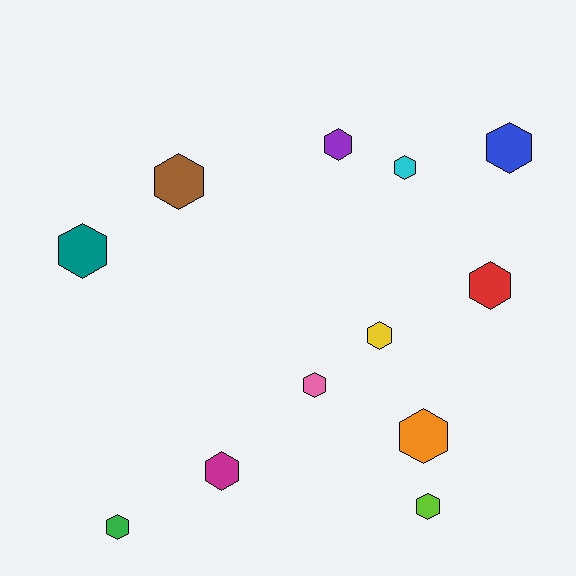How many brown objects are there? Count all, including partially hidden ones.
There is 1 brown object.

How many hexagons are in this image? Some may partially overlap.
There are 12 hexagons.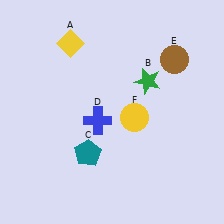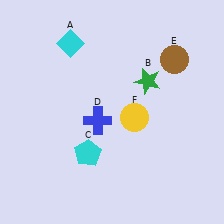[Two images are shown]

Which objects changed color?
A changed from yellow to cyan. C changed from teal to cyan.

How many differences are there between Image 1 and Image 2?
There are 2 differences between the two images.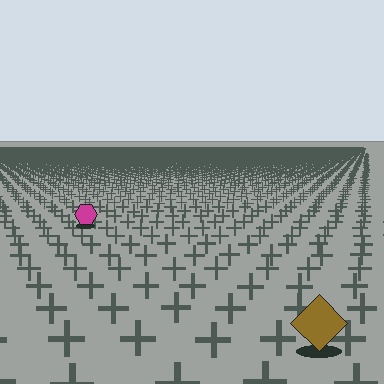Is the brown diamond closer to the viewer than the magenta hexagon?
Yes. The brown diamond is closer — you can tell from the texture gradient: the ground texture is coarser near it.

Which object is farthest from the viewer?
The magenta hexagon is farthest from the viewer. It appears smaller and the ground texture around it is denser.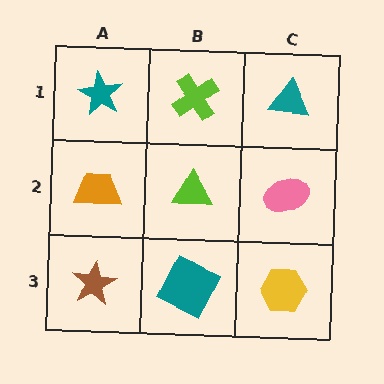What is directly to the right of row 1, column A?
A lime cross.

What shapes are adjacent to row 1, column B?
A lime triangle (row 2, column B), a teal star (row 1, column A), a teal triangle (row 1, column C).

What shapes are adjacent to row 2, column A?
A teal star (row 1, column A), a brown star (row 3, column A), a lime triangle (row 2, column B).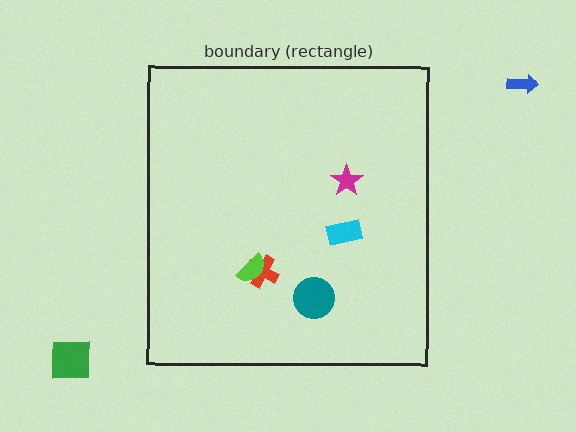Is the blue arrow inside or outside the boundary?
Outside.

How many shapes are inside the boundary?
5 inside, 2 outside.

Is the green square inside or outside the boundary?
Outside.